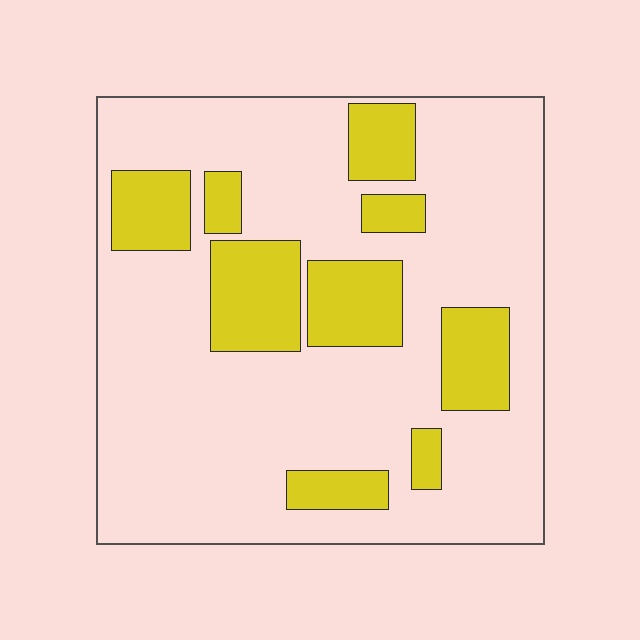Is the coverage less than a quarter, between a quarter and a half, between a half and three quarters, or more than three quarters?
Less than a quarter.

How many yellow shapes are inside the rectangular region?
9.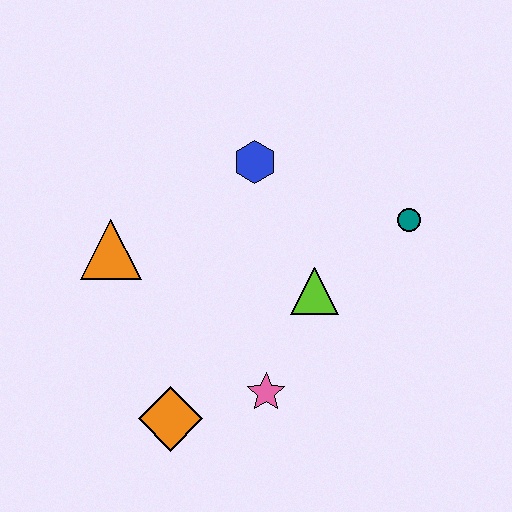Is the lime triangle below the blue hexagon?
Yes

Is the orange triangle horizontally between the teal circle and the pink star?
No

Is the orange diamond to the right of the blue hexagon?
No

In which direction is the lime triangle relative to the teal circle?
The lime triangle is to the left of the teal circle.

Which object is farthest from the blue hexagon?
The orange diamond is farthest from the blue hexagon.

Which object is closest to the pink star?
The orange diamond is closest to the pink star.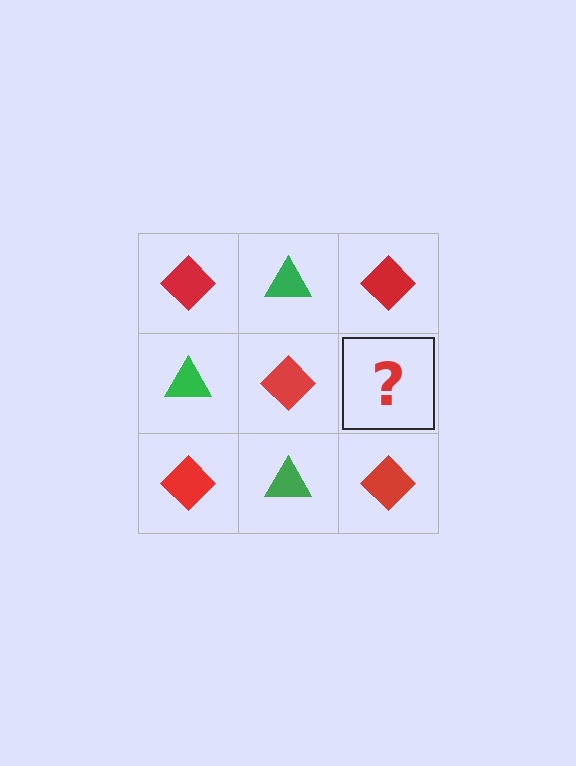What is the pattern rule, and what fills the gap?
The rule is that it alternates red diamond and green triangle in a checkerboard pattern. The gap should be filled with a green triangle.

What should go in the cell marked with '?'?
The missing cell should contain a green triangle.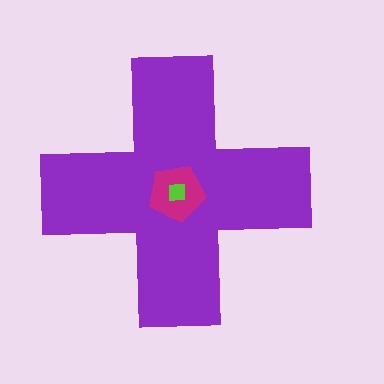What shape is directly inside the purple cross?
The magenta pentagon.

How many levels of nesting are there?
3.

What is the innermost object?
The lime square.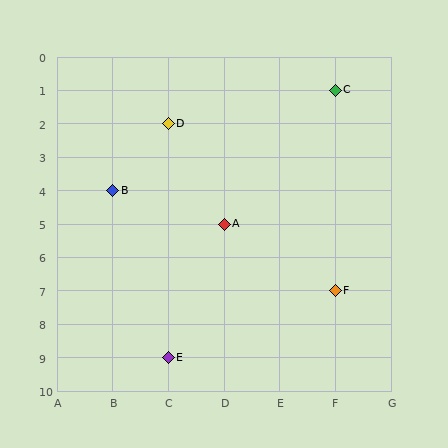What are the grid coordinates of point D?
Point D is at grid coordinates (C, 2).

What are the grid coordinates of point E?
Point E is at grid coordinates (C, 9).